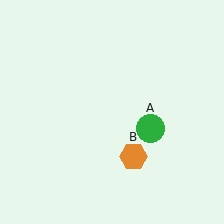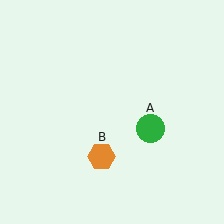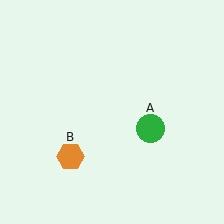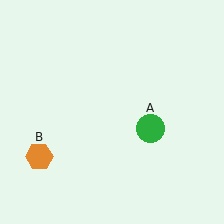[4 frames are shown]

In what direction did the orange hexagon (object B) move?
The orange hexagon (object B) moved left.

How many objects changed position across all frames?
1 object changed position: orange hexagon (object B).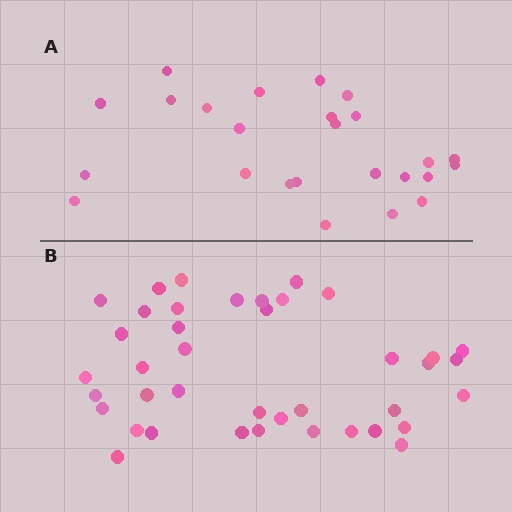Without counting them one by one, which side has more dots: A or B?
Region B (the bottom region) has more dots.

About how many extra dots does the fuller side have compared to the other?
Region B has approximately 15 more dots than region A.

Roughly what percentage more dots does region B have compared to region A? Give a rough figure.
About 60% more.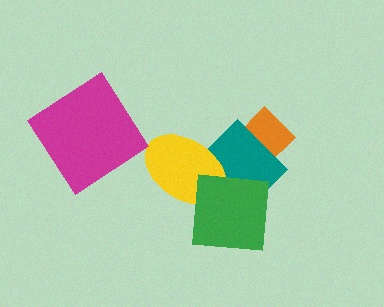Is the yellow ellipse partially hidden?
Yes, it is partially covered by another shape.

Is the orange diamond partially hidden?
Yes, it is partially covered by another shape.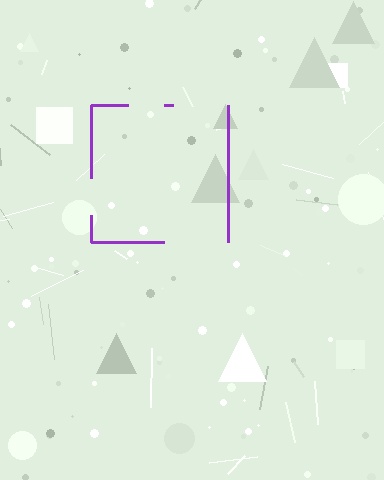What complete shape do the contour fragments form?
The contour fragments form a square.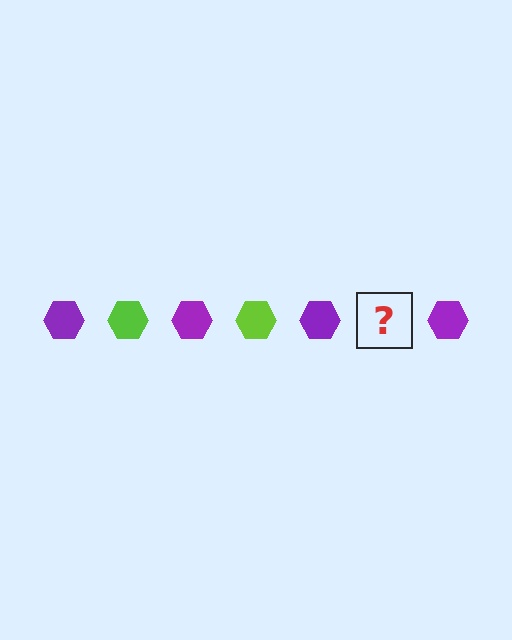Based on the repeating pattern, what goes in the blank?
The blank should be a lime hexagon.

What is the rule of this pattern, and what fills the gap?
The rule is that the pattern cycles through purple, lime hexagons. The gap should be filled with a lime hexagon.